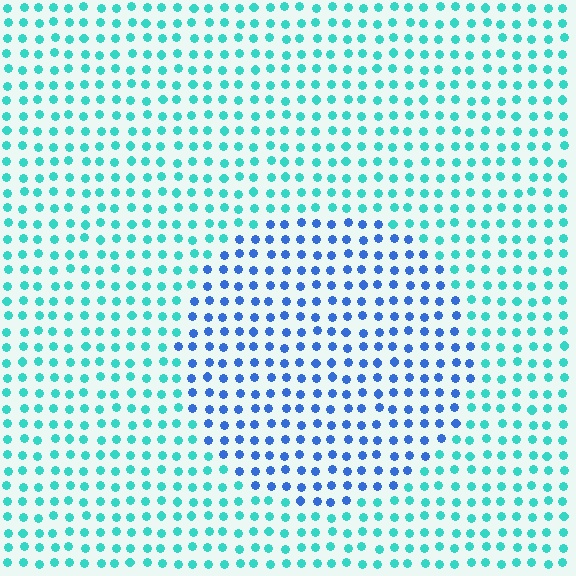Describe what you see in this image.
The image is filled with small cyan elements in a uniform arrangement. A circle-shaped region is visible where the elements are tinted to a slightly different hue, forming a subtle color boundary.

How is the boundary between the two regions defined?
The boundary is defined purely by a slight shift in hue (about 46 degrees). Spacing, size, and orientation are identical on both sides.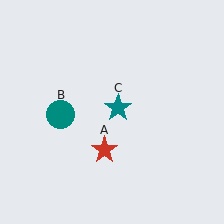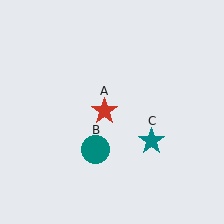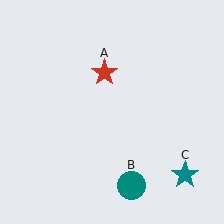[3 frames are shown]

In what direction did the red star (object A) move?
The red star (object A) moved up.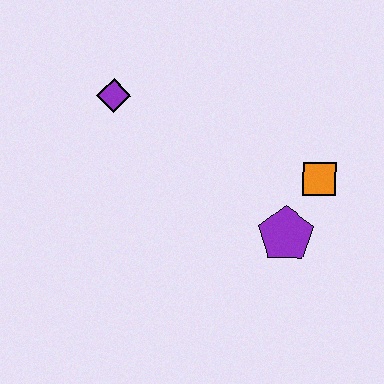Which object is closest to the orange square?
The purple pentagon is closest to the orange square.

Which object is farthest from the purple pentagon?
The purple diamond is farthest from the purple pentagon.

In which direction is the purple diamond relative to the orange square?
The purple diamond is to the left of the orange square.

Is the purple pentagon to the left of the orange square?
Yes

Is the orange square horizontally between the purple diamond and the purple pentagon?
No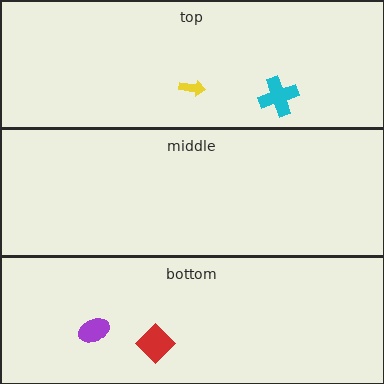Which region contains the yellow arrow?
The top region.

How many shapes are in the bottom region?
2.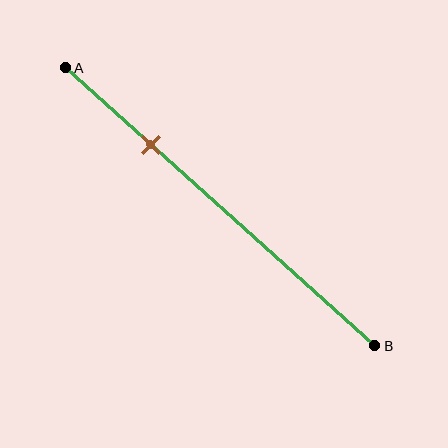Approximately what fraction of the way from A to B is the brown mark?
The brown mark is approximately 30% of the way from A to B.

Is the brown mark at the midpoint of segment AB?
No, the mark is at about 30% from A, not at the 50% midpoint.